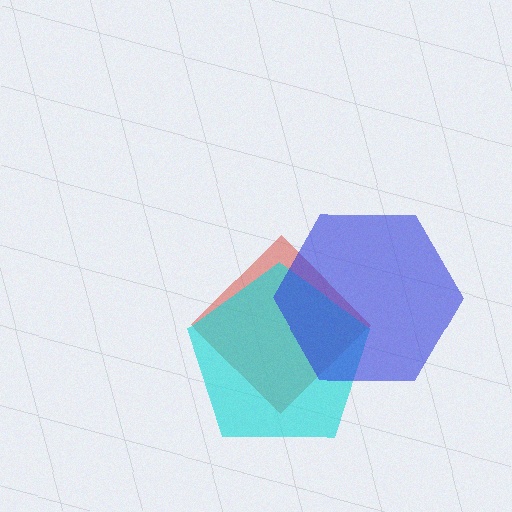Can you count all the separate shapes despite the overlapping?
Yes, there are 3 separate shapes.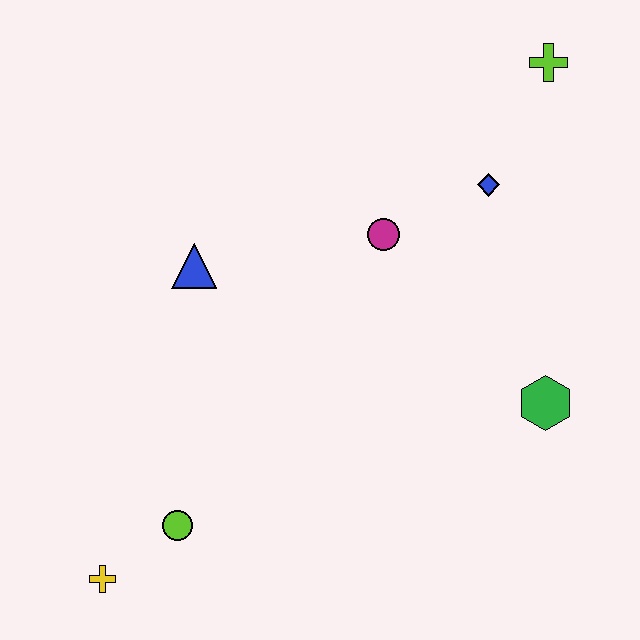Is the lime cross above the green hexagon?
Yes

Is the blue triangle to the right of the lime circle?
Yes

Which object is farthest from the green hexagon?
The yellow cross is farthest from the green hexagon.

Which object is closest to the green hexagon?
The blue diamond is closest to the green hexagon.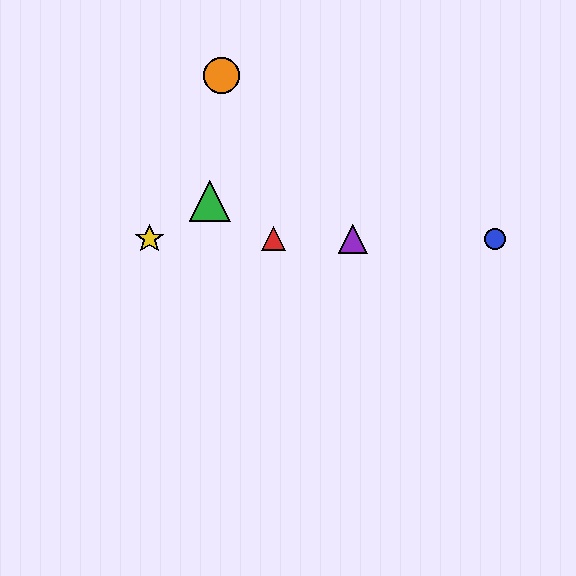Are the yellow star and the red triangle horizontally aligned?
Yes, both are at y≈239.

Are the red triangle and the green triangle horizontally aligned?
No, the red triangle is at y≈239 and the green triangle is at y≈201.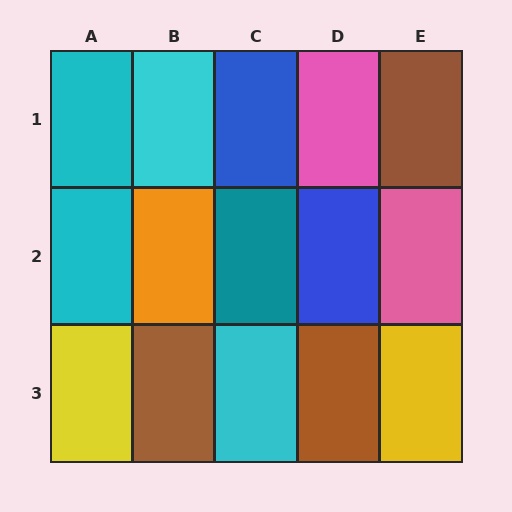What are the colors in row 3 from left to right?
Yellow, brown, cyan, brown, yellow.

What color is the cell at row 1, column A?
Cyan.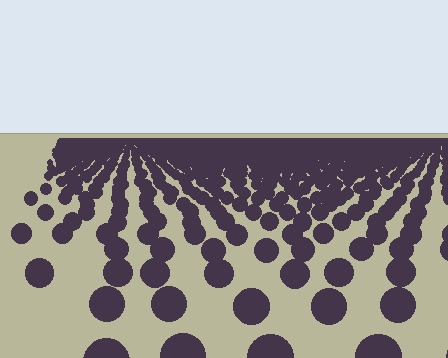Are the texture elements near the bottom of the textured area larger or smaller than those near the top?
Larger. Near the bottom, elements are closer to the viewer and appear at a bigger on-screen size.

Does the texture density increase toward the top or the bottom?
Density increases toward the top.